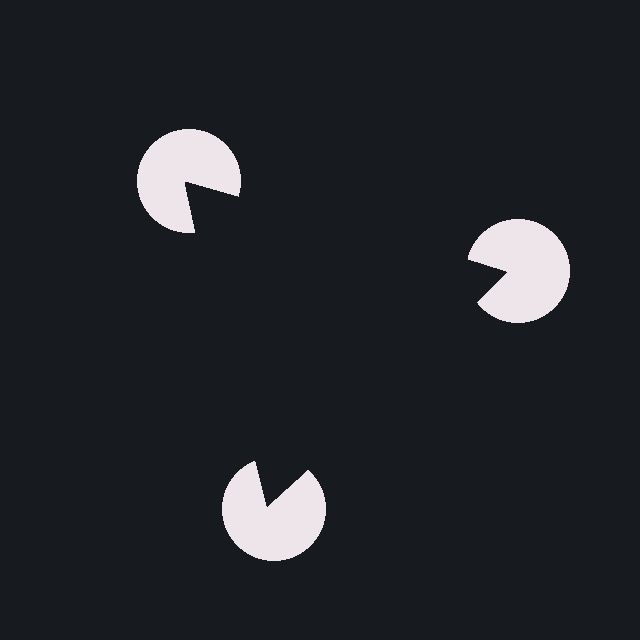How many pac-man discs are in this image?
There are 3 — one at each vertex of the illusory triangle.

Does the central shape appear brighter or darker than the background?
It typically appears slightly darker than the background, even though no actual brightness change is drawn.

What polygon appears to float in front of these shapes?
An illusory triangle — its edges are inferred from the aligned wedge cuts in the pac-man discs, not physically drawn.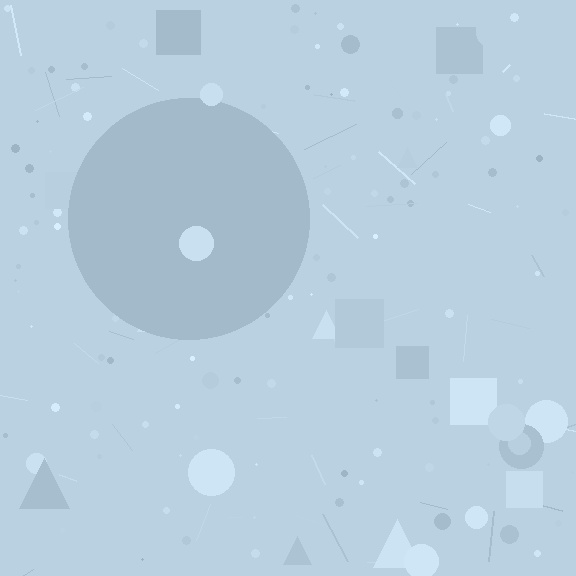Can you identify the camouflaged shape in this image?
The camouflaged shape is a circle.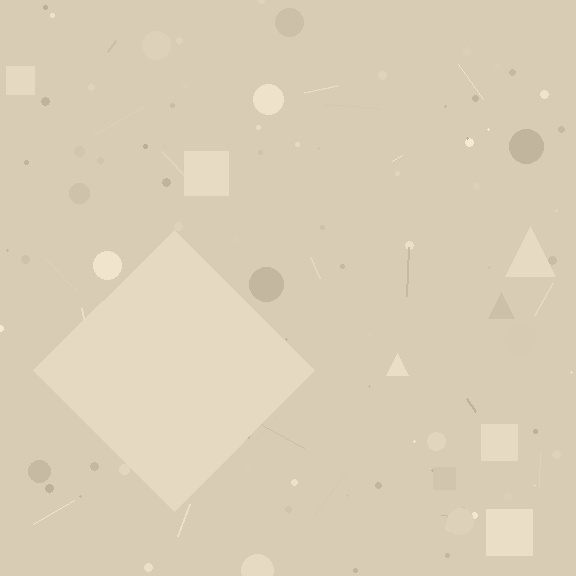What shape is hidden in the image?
A diamond is hidden in the image.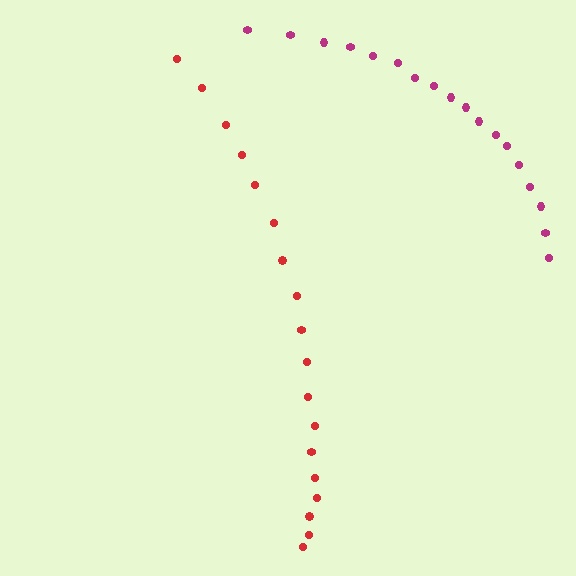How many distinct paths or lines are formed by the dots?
There are 2 distinct paths.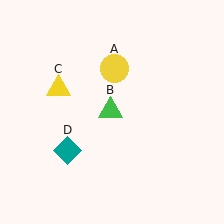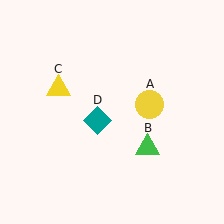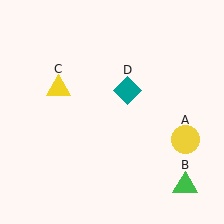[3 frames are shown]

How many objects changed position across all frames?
3 objects changed position: yellow circle (object A), green triangle (object B), teal diamond (object D).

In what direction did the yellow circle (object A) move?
The yellow circle (object A) moved down and to the right.